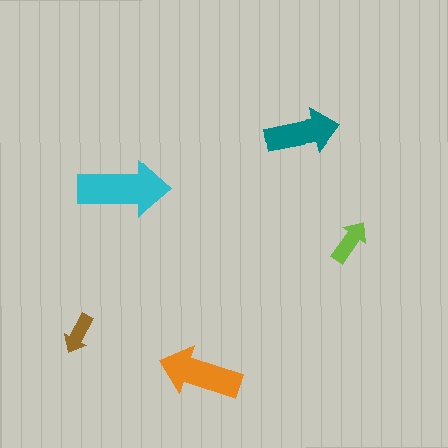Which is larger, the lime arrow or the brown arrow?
The lime one.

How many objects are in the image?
There are 5 objects in the image.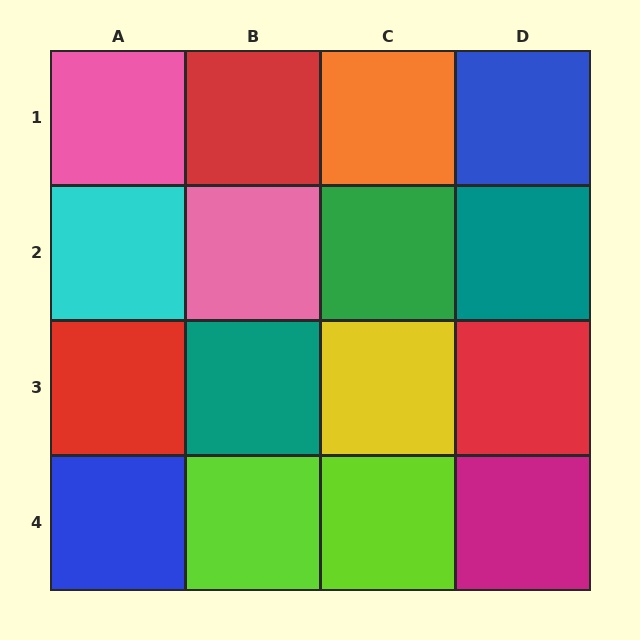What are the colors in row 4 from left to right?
Blue, lime, lime, magenta.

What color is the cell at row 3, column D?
Red.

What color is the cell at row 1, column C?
Orange.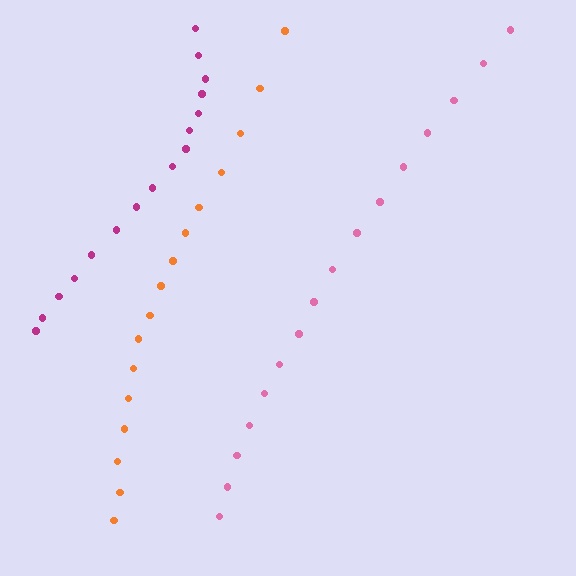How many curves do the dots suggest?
There are 3 distinct paths.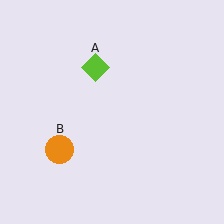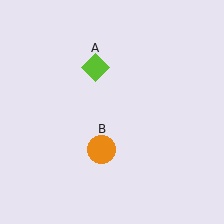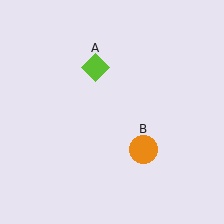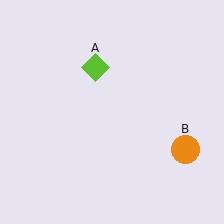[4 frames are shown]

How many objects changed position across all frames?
1 object changed position: orange circle (object B).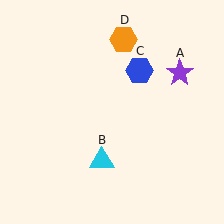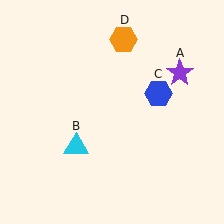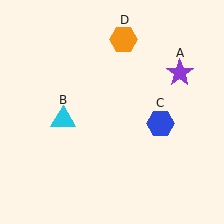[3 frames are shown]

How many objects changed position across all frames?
2 objects changed position: cyan triangle (object B), blue hexagon (object C).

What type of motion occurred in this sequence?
The cyan triangle (object B), blue hexagon (object C) rotated clockwise around the center of the scene.